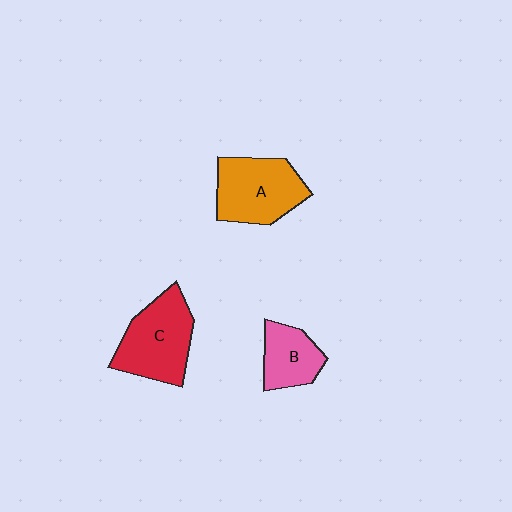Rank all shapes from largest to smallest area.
From largest to smallest: C (red), A (orange), B (pink).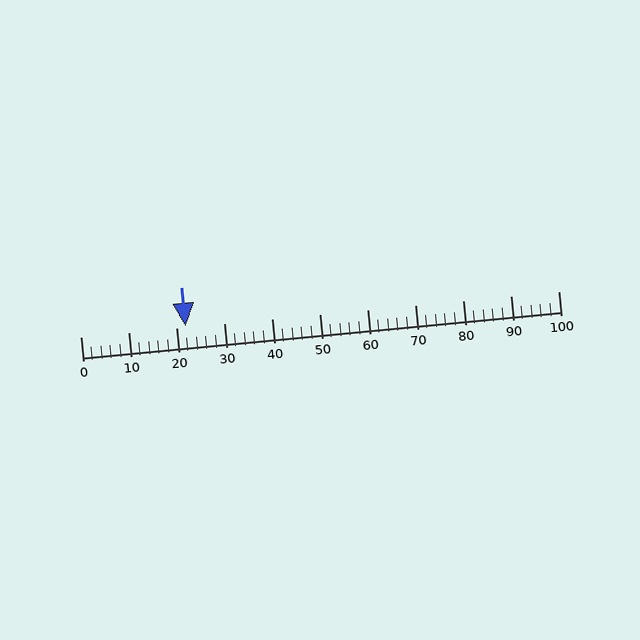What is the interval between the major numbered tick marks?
The major tick marks are spaced 10 units apart.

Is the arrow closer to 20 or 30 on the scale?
The arrow is closer to 20.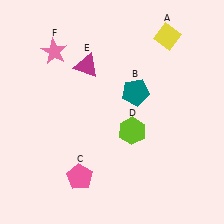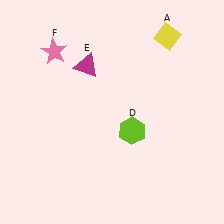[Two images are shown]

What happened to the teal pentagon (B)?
The teal pentagon (B) was removed in Image 2. It was in the top-right area of Image 1.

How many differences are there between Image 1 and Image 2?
There are 2 differences between the two images.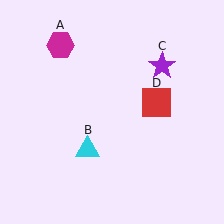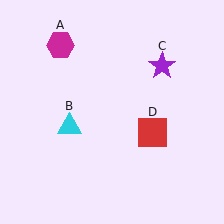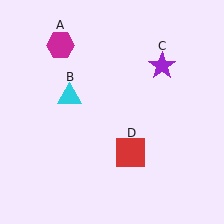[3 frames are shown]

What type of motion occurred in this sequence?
The cyan triangle (object B), red square (object D) rotated clockwise around the center of the scene.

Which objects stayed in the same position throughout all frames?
Magenta hexagon (object A) and purple star (object C) remained stationary.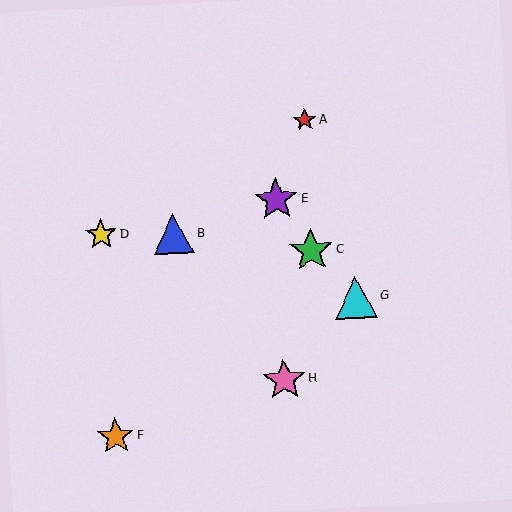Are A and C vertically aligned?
Yes, both are at x≈305.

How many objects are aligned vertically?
2 objects (A, C) are aligned vertically.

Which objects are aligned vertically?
Objects A, C are aligned vertically.